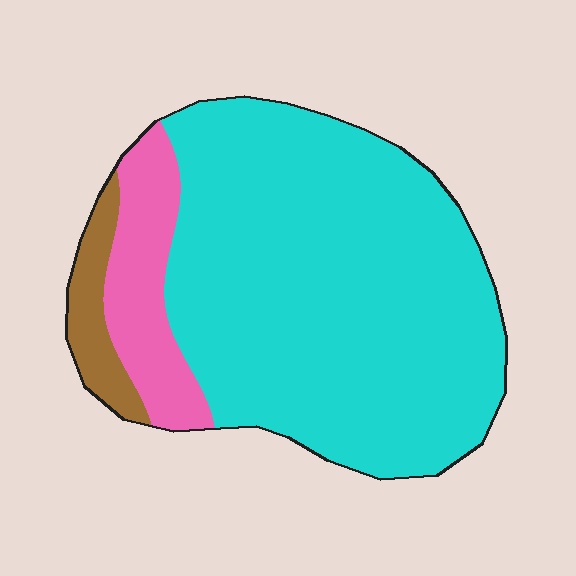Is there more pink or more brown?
Pink.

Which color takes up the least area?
Brown, at roughly 5%.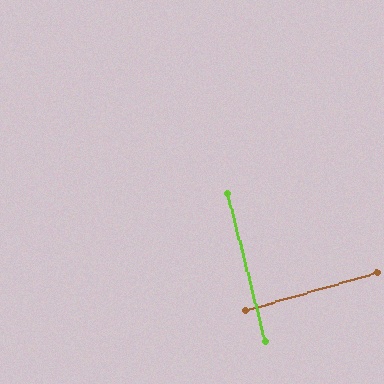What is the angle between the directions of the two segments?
Approximately 88 degrees.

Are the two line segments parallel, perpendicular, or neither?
Perpendicular — they meet at approximately 88°.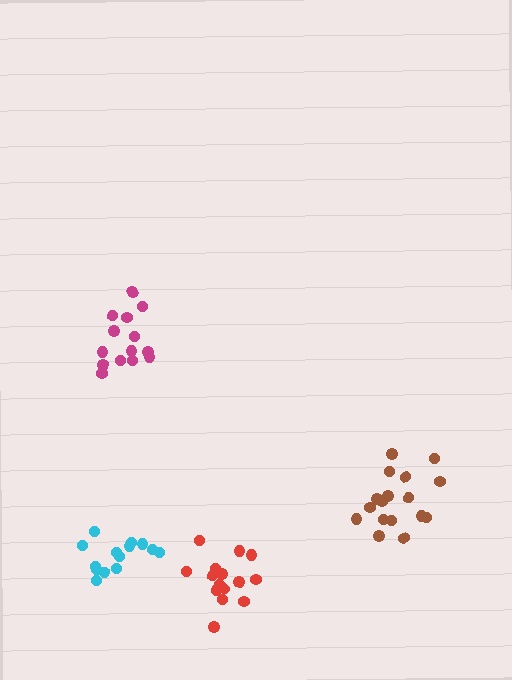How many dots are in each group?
Group 1: 16 dots, Group 2: 14 dots, Group 3: 14 dots, Group 4: 17 dots (61 total).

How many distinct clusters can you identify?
There are 4 distinct clusters.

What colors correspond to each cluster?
The clusters are colored: red, magenta, cyan, brown.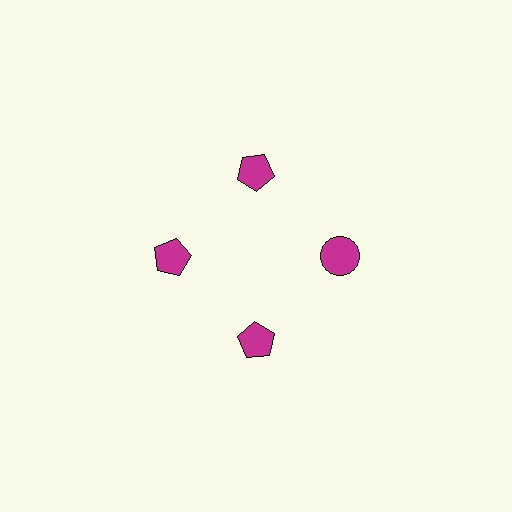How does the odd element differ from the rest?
It has a different shape: circle instead of pentagon.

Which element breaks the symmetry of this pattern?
The magenta circle at roughly the 3 o'clock position breaks the symmetry. All other shapes are magenta pentagons.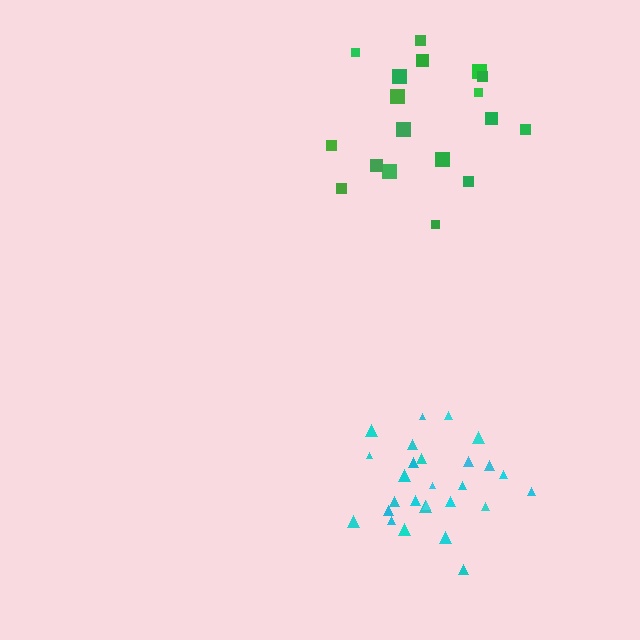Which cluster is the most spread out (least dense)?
Green.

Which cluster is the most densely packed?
Cyan.